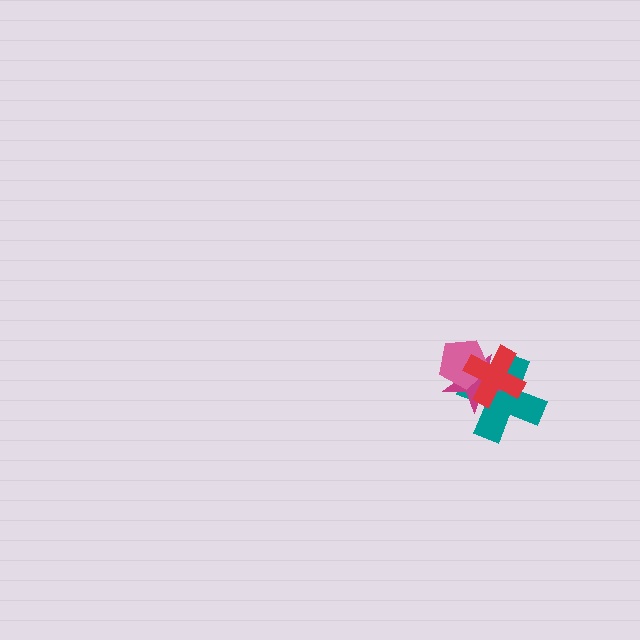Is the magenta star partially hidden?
Yes, it is partially covered by another shape.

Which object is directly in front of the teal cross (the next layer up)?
The magenta star is directly in front of the teal cross.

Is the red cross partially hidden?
No, no other shape covers it.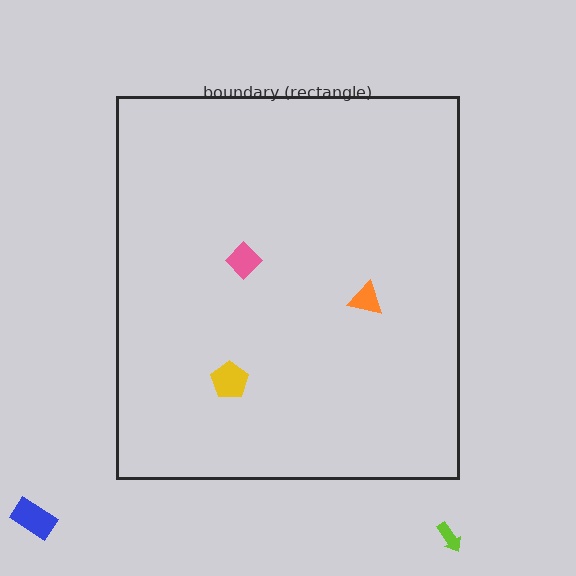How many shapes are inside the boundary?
3 inside, 2 outside.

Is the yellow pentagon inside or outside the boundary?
Inside.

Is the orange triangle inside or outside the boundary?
Inside.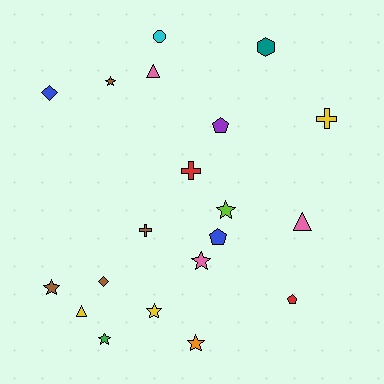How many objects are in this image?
There are 20 objects.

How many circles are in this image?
There is 1 circle.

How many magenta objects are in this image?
There are no magenta objects.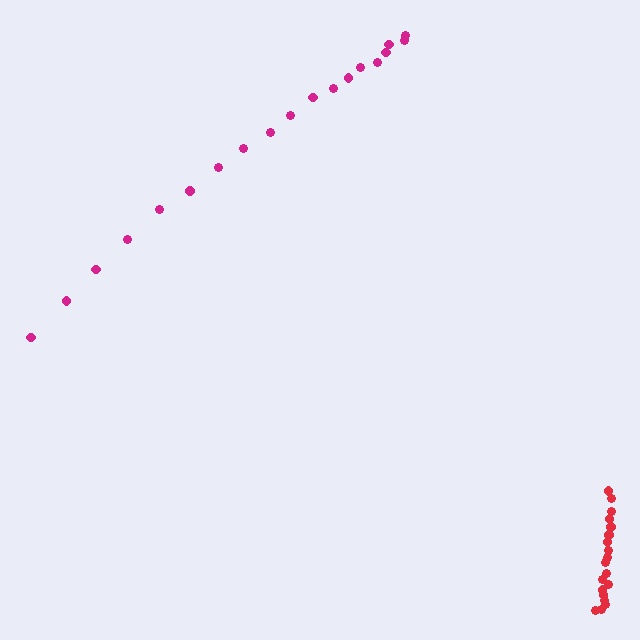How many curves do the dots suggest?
There are 2 distinct paths.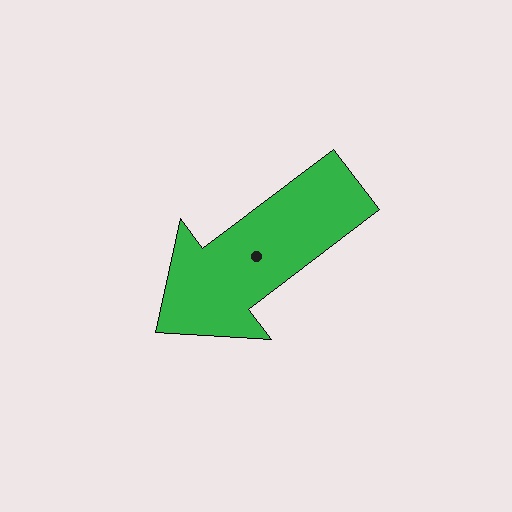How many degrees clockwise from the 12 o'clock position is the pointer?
Approximately 233 degrees.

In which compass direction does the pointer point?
Southwest.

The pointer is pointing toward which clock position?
Roughly 8 o'clock.